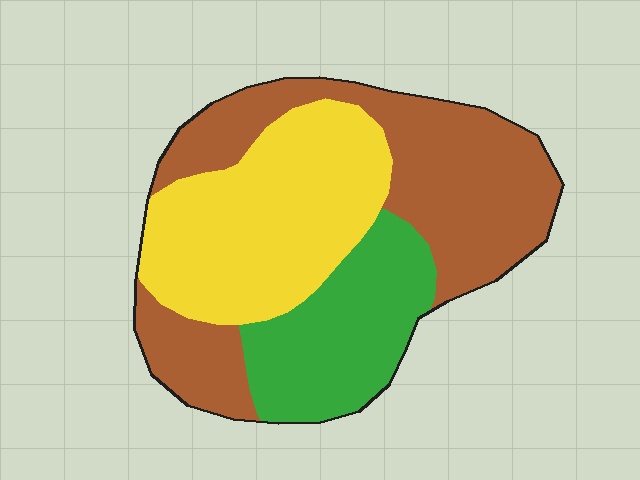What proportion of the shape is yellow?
Yellow takes up about one third (1/3) of the shape.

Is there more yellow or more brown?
Brown.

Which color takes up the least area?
Green, at roughly 25%.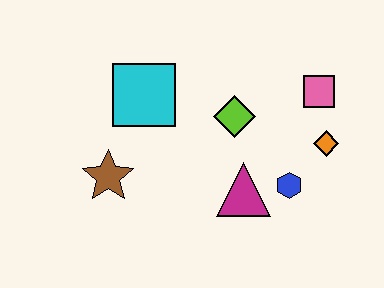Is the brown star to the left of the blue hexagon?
Yes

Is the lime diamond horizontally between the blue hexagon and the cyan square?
Yes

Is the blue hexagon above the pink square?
No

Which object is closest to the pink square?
The orange diamond is closest to the pink square.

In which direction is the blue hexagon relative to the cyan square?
The blue hexagon is to the right of the cyan square.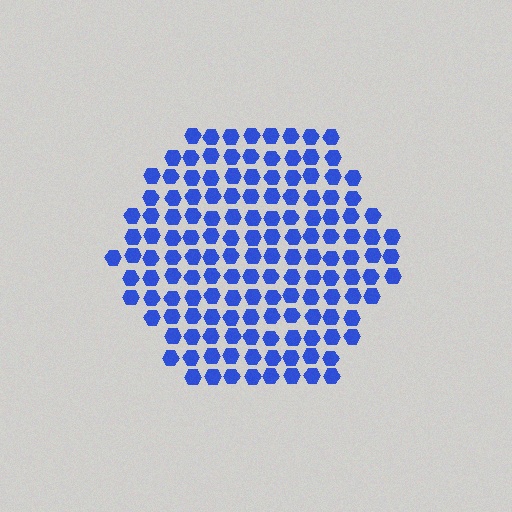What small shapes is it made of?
It is made of small hexagons.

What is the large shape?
The large shape is a hexagon.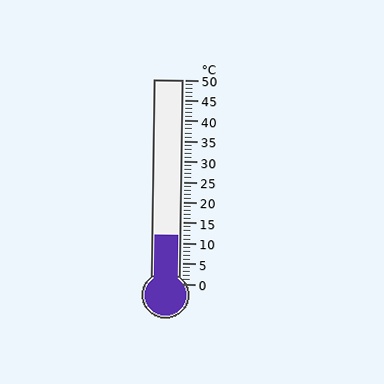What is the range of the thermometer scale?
The thermometer scale ranges from 0°C to 50°C.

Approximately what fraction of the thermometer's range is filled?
The thermometer is filled to approximately 25% of its range.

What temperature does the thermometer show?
The thermometer shows approximately 12°C.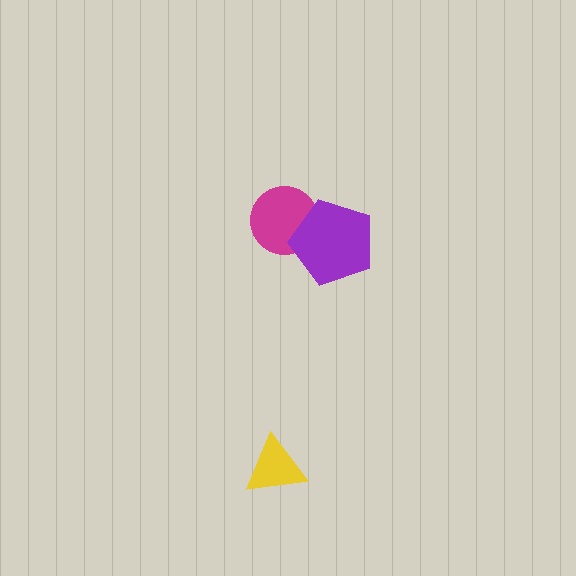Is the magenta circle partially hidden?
Yes, it is partially covered by another shape.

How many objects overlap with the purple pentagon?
1 object overlaps with the purple pentagon.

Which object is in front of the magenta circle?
The purple pentagon is in front of the magenta circle.